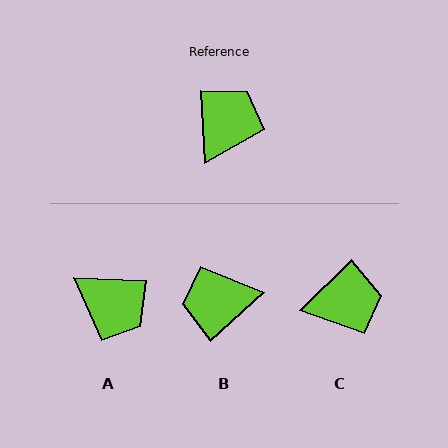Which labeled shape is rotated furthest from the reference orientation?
B, about 128 degrees away.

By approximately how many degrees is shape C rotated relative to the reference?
Approximately 49 degrees clockwise.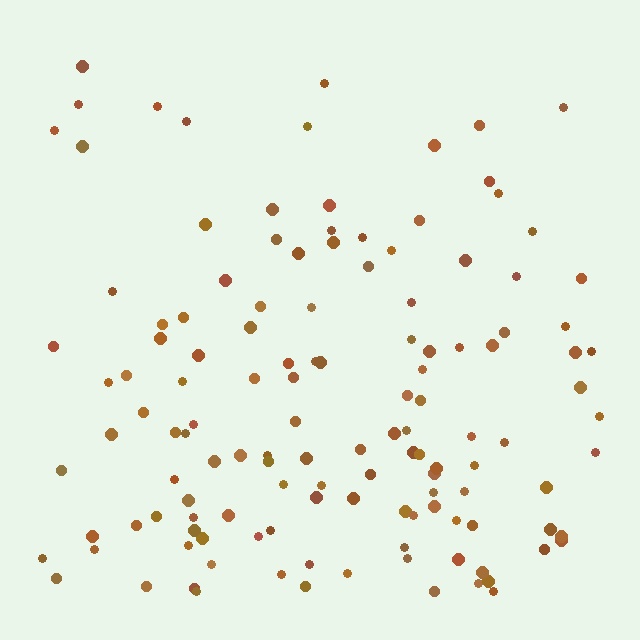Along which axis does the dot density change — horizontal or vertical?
Vertical.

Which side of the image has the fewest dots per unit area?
The top.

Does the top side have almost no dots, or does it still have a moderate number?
Still a moderate number, just noticeably fewer than the bottom.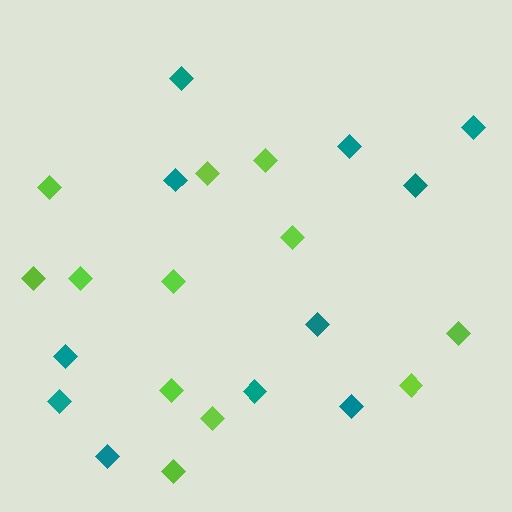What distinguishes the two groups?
There are 2 groups: one group of lime diamonds (12) and one group of teal diamonds (11).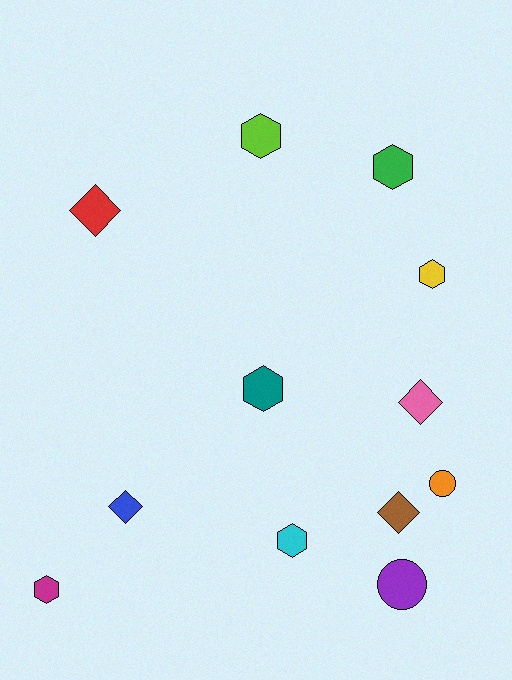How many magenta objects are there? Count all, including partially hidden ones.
There is 1 magenta object.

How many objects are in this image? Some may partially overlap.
There are 12 objects.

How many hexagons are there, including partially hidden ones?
There are 6 hexagons.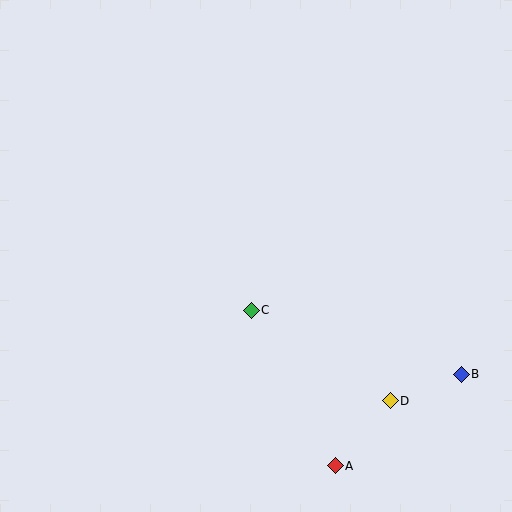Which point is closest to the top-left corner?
Point C is closest to the top-left corner.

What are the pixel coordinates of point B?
Point B is at (461, 374).